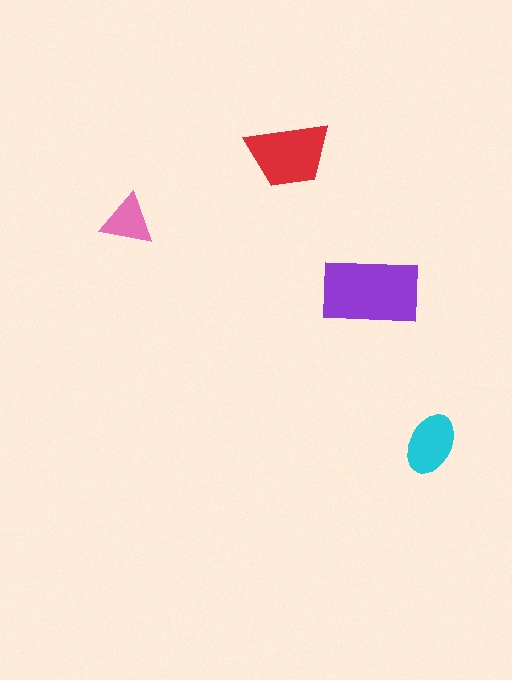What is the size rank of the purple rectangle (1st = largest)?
1st.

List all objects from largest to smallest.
The purple rectangle, the red trapezoid, the cyan ellipse, the pink triangle.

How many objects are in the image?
There are 4 objects in the image.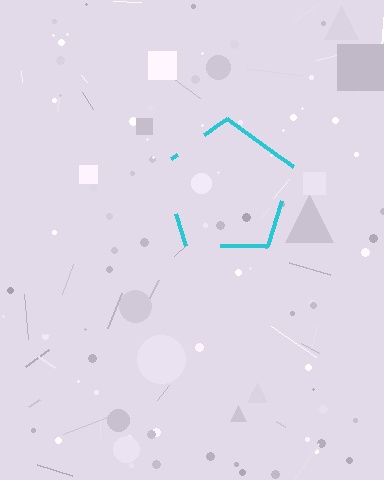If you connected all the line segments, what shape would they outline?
They would outline a pentagon.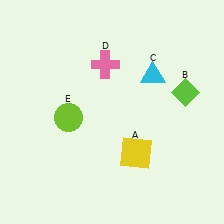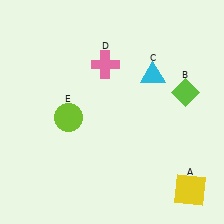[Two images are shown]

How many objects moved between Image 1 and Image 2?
1 object moved between the two images.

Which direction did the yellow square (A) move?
The yellow square (A) moved right.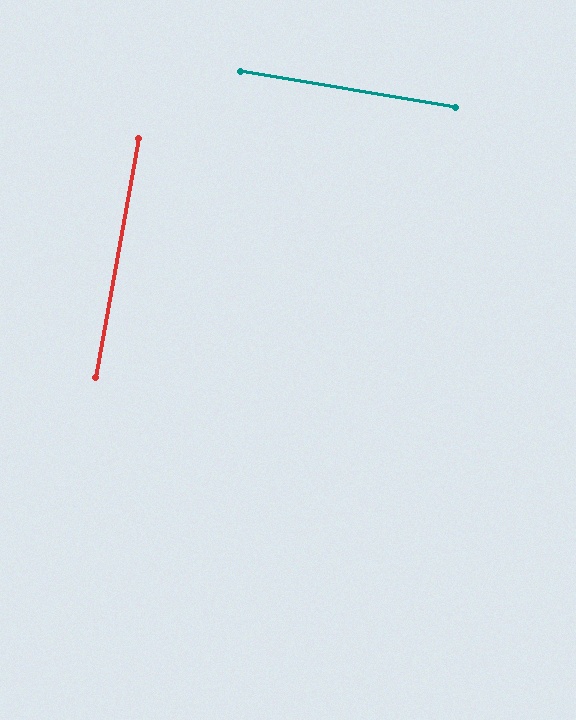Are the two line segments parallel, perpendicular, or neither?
Perpendicular — they meet at approximately 89°.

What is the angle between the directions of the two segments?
Approximately 89 degrees.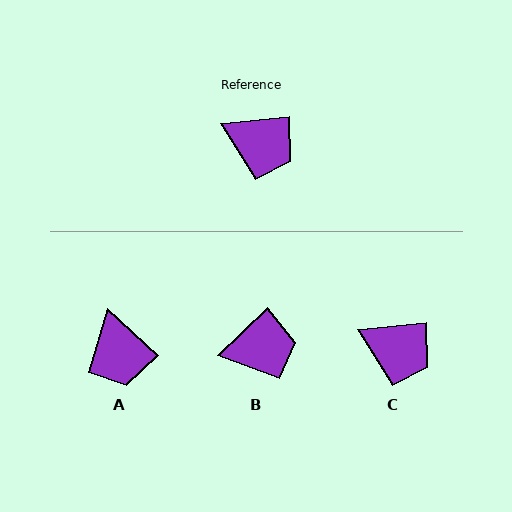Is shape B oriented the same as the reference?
No, it is off by about 38 degrees.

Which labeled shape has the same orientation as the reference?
C.